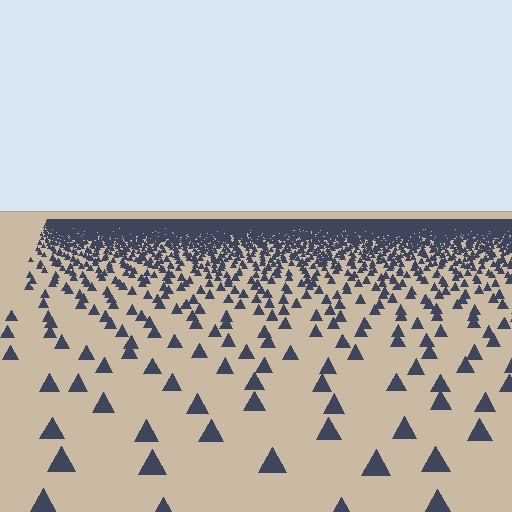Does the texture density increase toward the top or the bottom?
Density increases toward the top.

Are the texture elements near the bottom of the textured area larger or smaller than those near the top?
Larger. Near the bottom, elements are closer to the viewer and appear at a bigger on-screen size.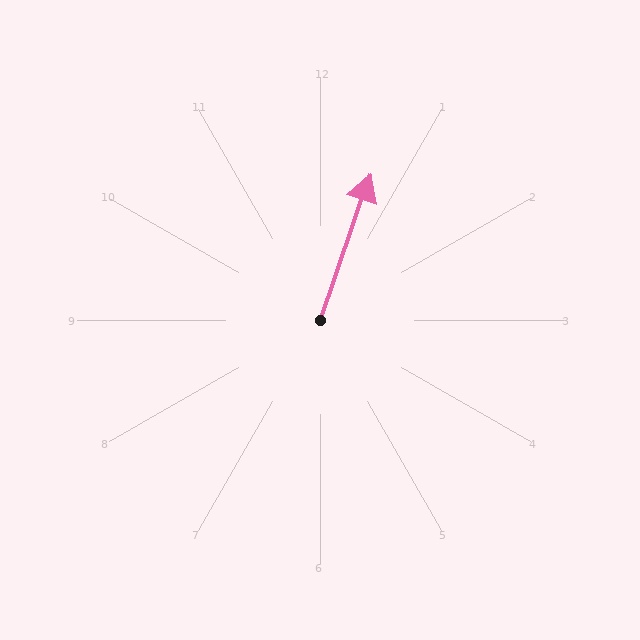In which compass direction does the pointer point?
North.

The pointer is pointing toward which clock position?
Roughly 1 o'clock.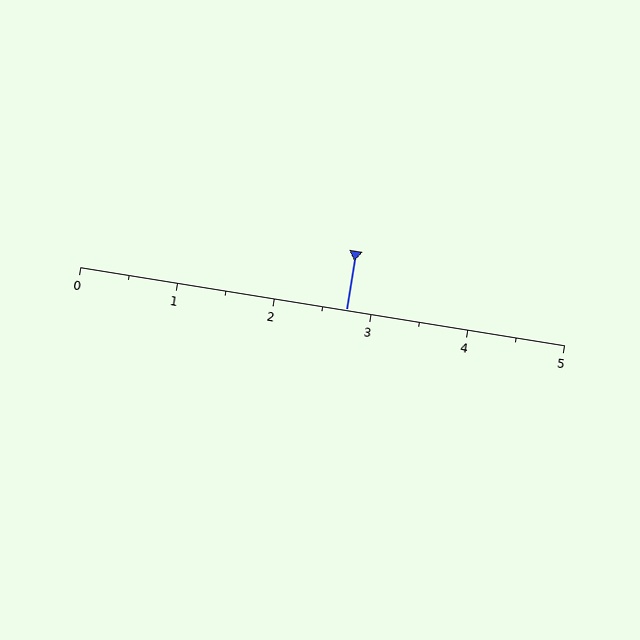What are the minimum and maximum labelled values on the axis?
The axis runs from 0 to 5.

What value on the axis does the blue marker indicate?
The marker indicates approximately 2.8.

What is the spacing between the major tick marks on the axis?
The major ticks are spaced 1 apart.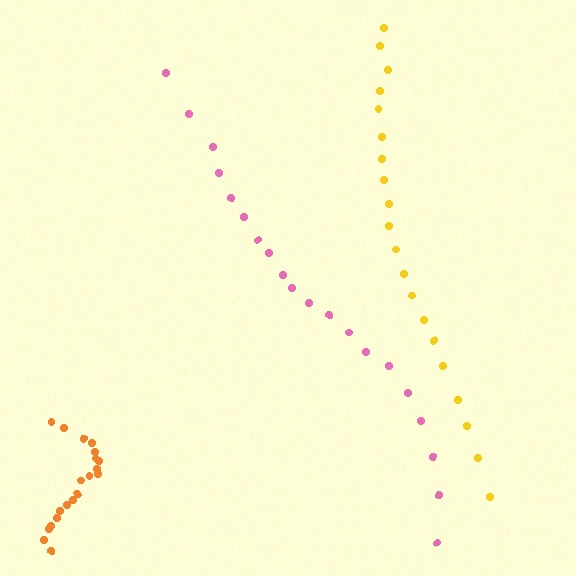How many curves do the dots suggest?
There are 3 distinct paths.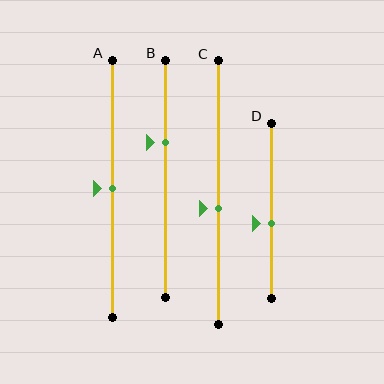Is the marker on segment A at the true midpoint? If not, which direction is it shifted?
Yes, the marker on segment A is at the true midpoint.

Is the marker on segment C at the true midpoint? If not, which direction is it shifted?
No, the marker on segment C is shifted downward by about 6% of the segment length.